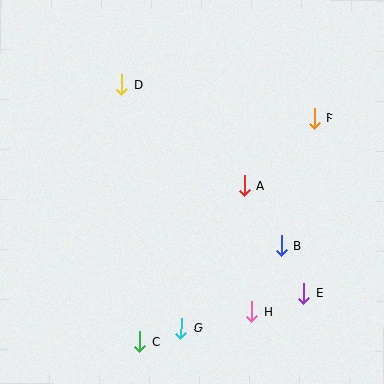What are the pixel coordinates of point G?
Point G is at (181, 328).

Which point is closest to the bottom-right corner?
Point E is closest to the bottom-right corner.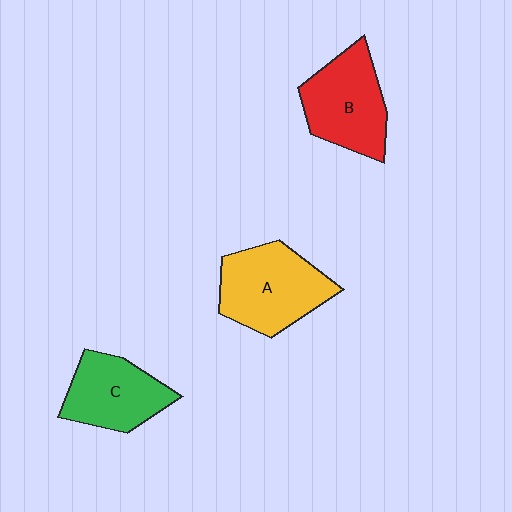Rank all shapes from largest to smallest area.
From largest to smallest: A (yellow), B (red), C (green).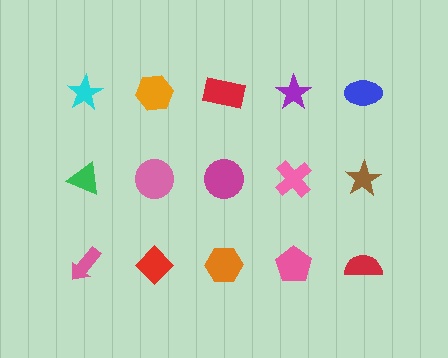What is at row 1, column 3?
A red rectangle.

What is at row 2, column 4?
A pink cross.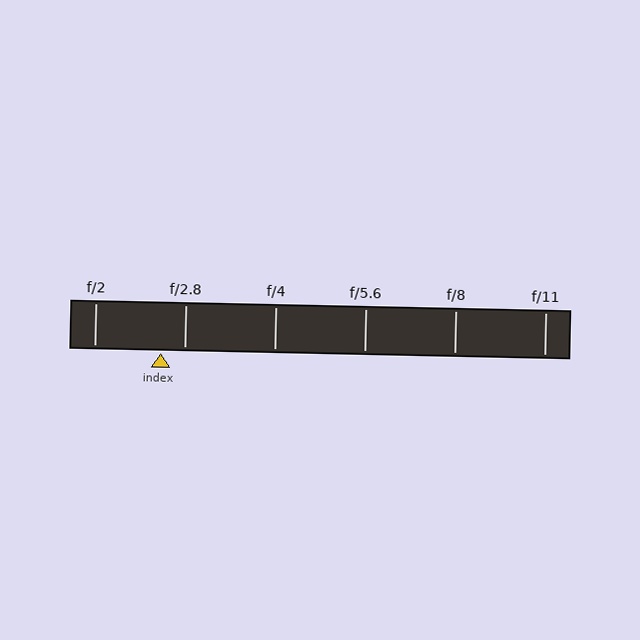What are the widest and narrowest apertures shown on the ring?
The widest aperture shown is f/2 and the narrowest is f/11.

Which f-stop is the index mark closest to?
The index mark is closest to f/2.8.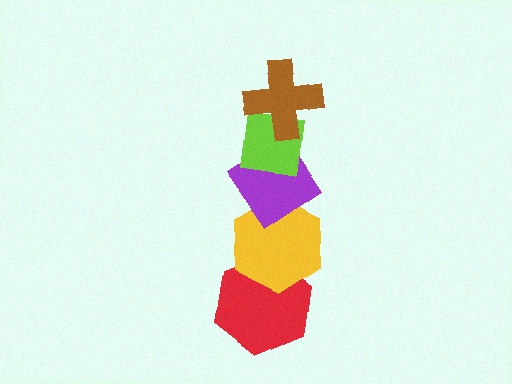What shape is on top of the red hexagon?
The yellow hexagon is on top of the red hexagon.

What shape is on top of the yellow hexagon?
The purple diamond is on top of the yellow hexagon.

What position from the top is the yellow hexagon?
The yellow hexagon is 4th from the top.